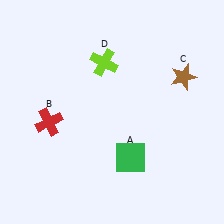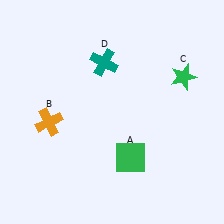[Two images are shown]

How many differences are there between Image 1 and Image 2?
There are 3 differences between the two images.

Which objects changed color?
B changed from red to orange. C changed from brown to green. D changed from lime to teal.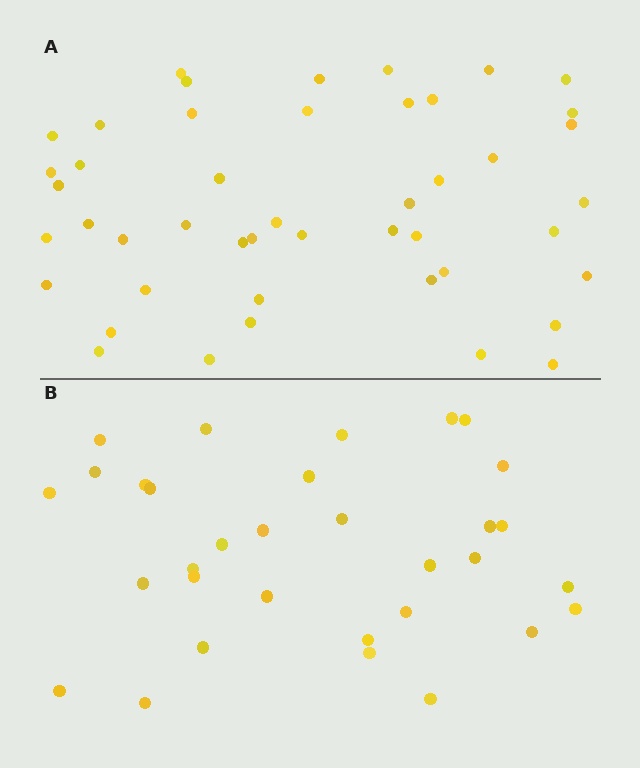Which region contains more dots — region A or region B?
Region A (the top region) has more dots.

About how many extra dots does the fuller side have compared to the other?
Region A has approximately 15 more dots than region B.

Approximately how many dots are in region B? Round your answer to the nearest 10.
About 30 dots. (The exact count is 32, which rounds to 30.)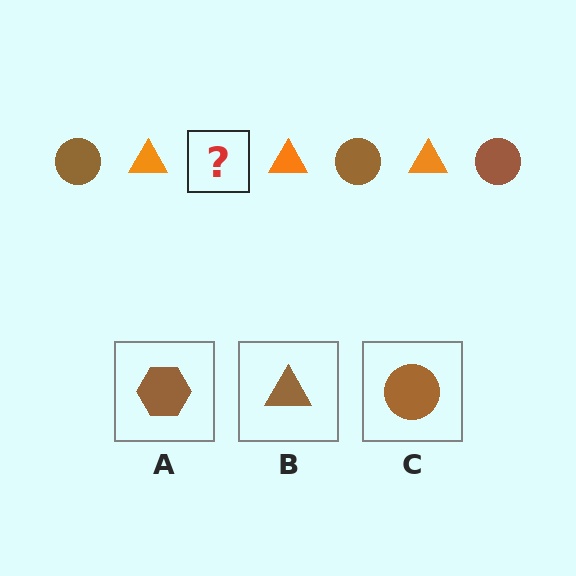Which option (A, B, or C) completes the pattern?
C.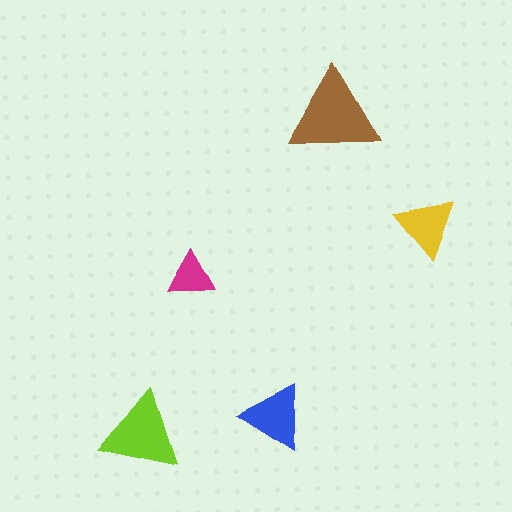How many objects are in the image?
There are 5 objects in the image.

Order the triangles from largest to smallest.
the brown one, the lime one, the blue one, the yellow one, the magenta one.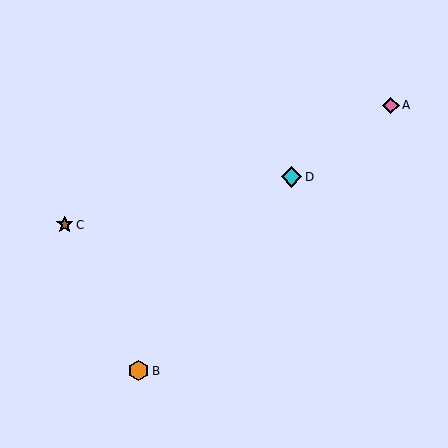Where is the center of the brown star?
The center of the brown star is at (65, 225).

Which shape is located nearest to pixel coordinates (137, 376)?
The orange hexagon (labeled B) at (139, 371) is nearest to that location.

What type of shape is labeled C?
Shape C is a brown star.